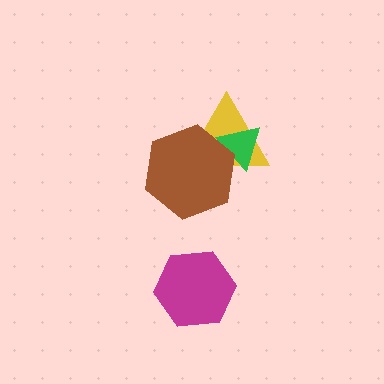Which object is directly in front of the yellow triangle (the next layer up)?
The green triangle is directly in front of the yellow triangle.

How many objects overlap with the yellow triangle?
2 objects overlap with the yellow triangle.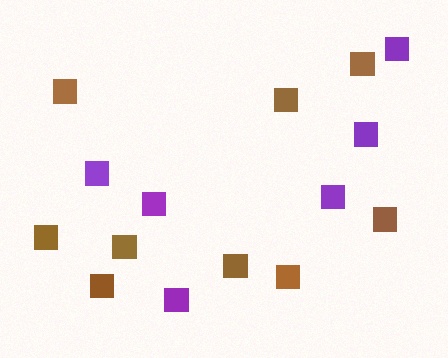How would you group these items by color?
There are 2 groups: one group of purple squares (6) and one group of brown squares (9).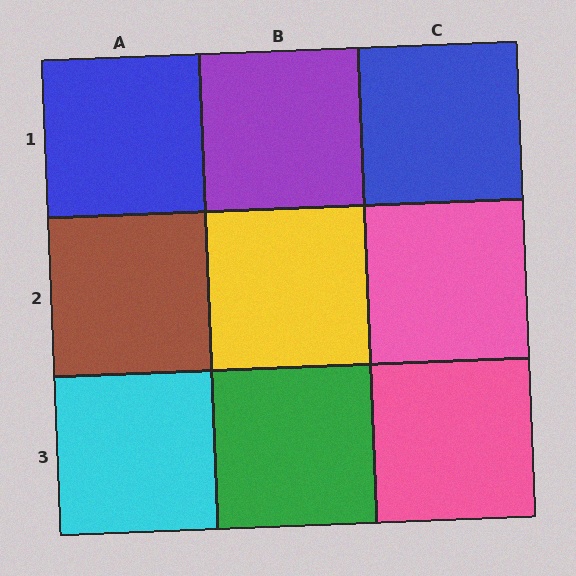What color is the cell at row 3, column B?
Green.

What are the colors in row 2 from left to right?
Brown, yellow, pink.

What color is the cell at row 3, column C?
Pink.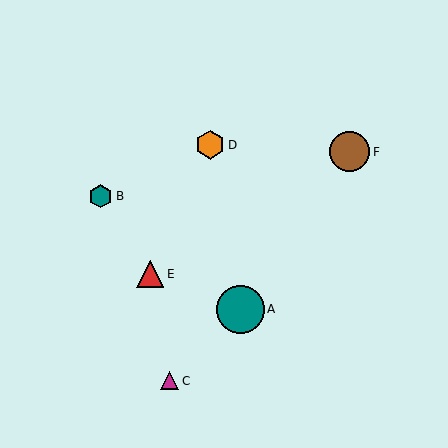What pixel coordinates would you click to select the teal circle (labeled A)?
Click at (240, 309) to select the teal circle A.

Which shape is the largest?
The teal circle (labeled A) is the largest.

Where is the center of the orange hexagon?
The center of the orange hexagon is at (210, 145).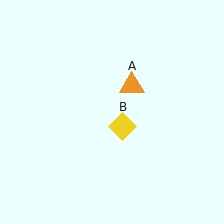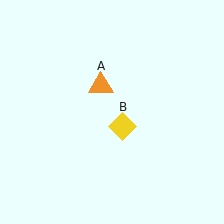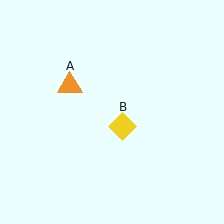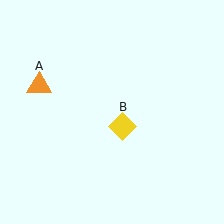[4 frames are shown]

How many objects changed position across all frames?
1 object changed position: orange triangle (object A).